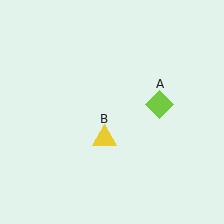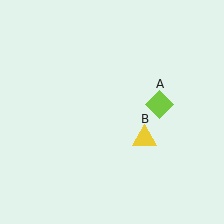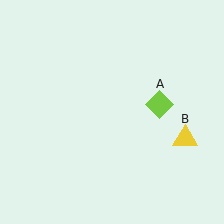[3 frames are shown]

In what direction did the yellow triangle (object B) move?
The yellow triangle (object B) moved right.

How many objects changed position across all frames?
1 object changed position: yellow triangle (object B).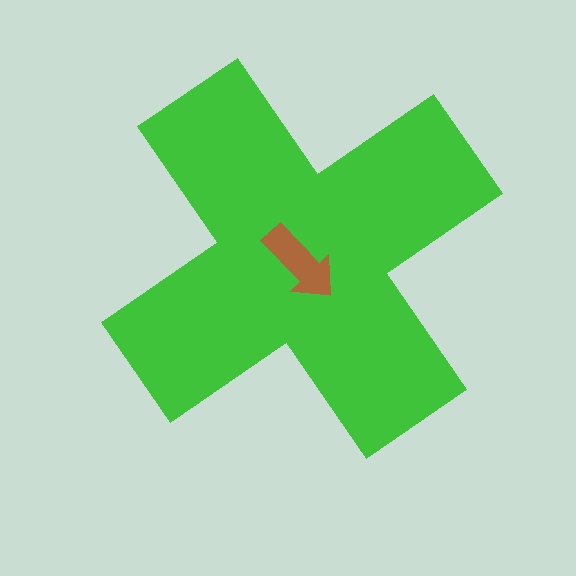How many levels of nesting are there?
2.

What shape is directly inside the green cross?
The brown arrow.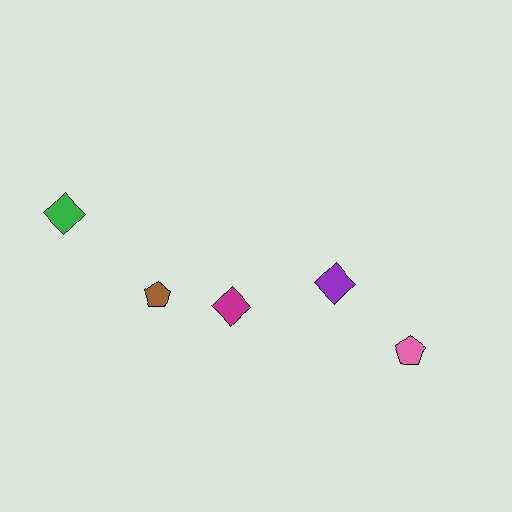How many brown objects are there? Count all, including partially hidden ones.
There is 1 brown object.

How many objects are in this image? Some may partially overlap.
There are 5 objects.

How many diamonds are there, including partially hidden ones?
There are 3 diamonds.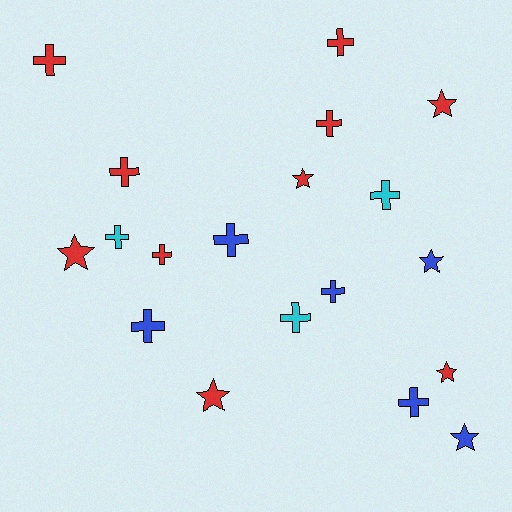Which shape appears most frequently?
Cross, with 12 objects.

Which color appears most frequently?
Red, with 10 objects.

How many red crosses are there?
There are 5 red crosses.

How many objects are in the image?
There are 19 objects.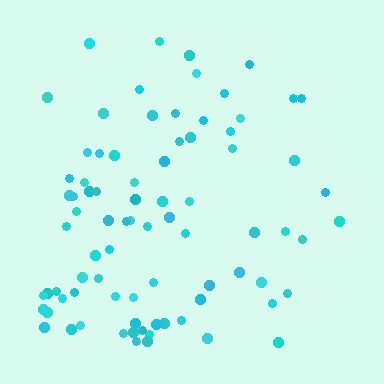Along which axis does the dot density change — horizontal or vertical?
Horizontal.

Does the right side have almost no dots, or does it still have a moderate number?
Still a moderate number, just noticeably fewer than the left.